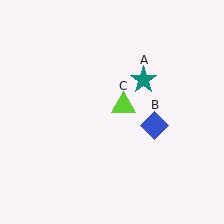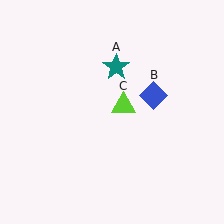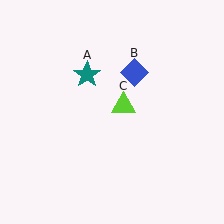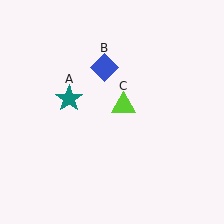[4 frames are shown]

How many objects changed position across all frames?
2 objects changed position: teal star (object A), blue diamond (object B).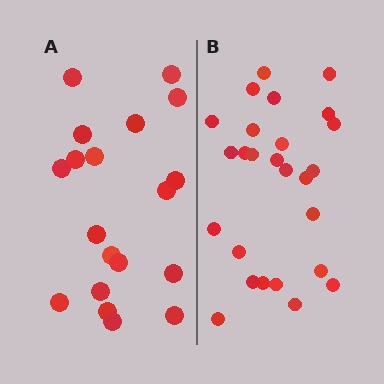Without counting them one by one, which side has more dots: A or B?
Region B (the right region) has more dots.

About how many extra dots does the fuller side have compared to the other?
Region B has roughly 8 or so more dots than region A.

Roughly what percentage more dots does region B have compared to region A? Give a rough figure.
About 35% more.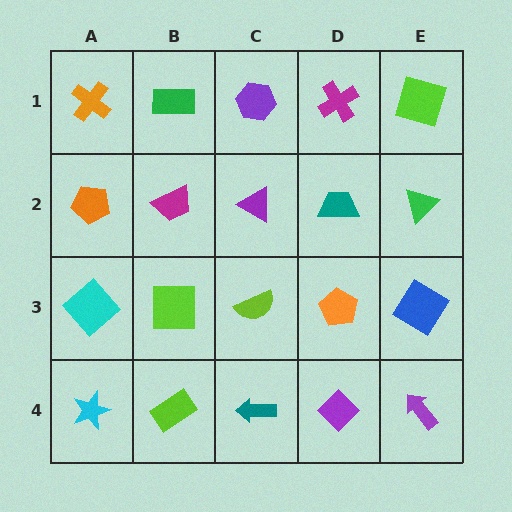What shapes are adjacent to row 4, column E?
A blue diamond (row 3, column E), a purple diamond (row 4, column D).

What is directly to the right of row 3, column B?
A lime semicircle.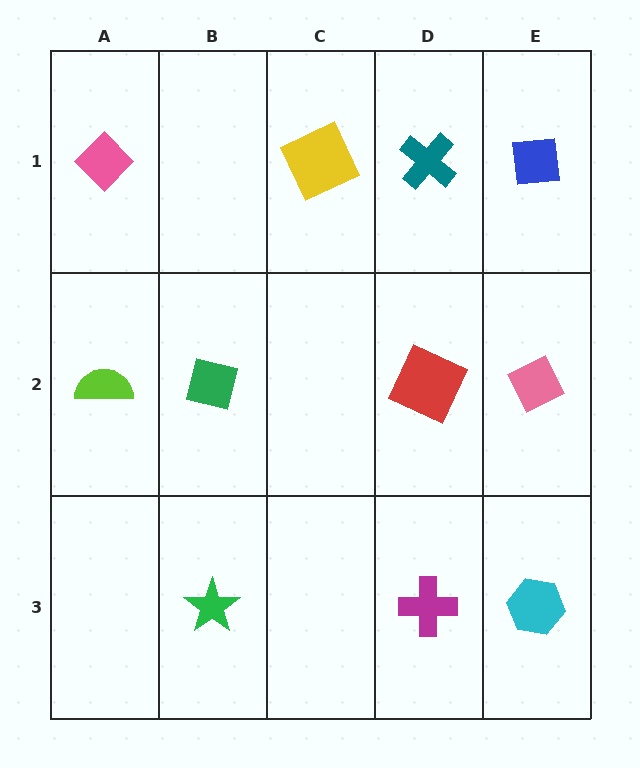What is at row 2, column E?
A pink diamond.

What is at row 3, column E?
A cyan hexagon.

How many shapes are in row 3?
3 shapes.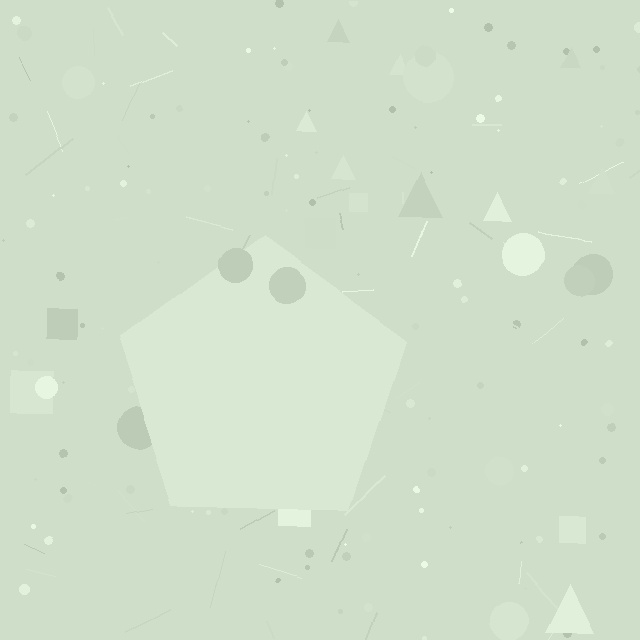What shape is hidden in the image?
A pentagon is hidden in the image.